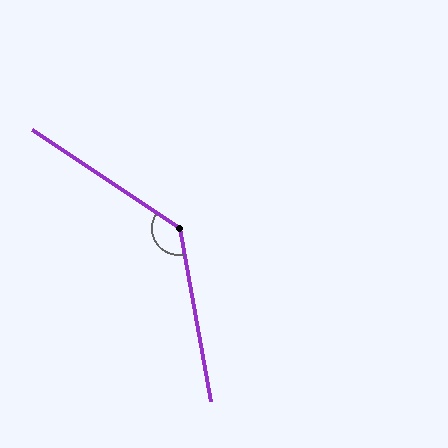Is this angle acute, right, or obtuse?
It is obtuse.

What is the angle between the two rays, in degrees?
Approximately 134 degrees.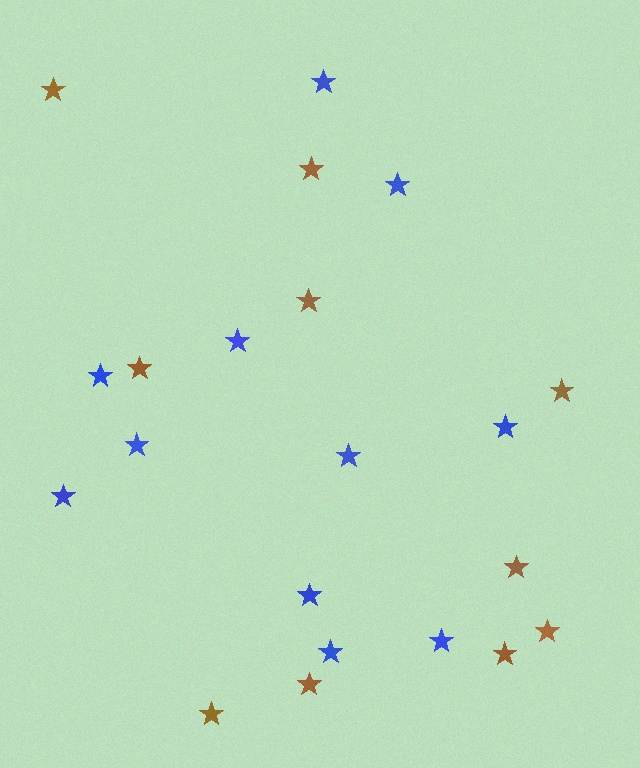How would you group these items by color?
There are 2 groups: one group of brown stars (10) and one group of blue stars (11).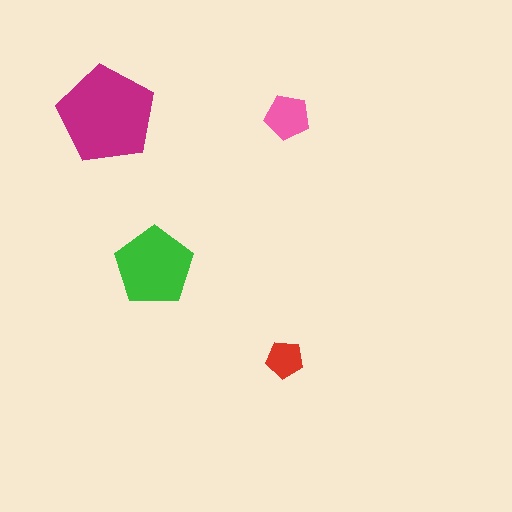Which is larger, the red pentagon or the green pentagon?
The green one.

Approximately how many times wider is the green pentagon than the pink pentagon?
About 2 times wider.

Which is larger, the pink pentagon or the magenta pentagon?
The magenta one.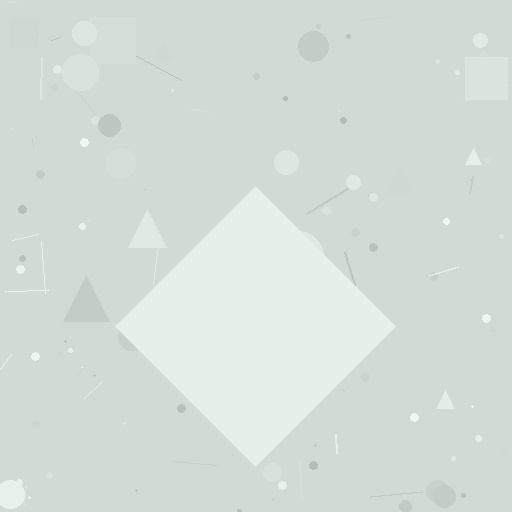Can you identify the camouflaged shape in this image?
The camouflaged shape is a diamond.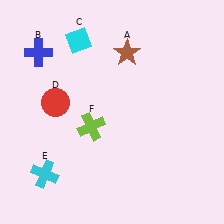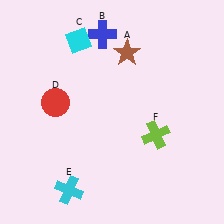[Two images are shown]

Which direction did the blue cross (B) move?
The blue cross (B) moved right.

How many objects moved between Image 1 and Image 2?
3 objects moved between the two images.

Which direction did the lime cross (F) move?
The lime cross (F) moved right.